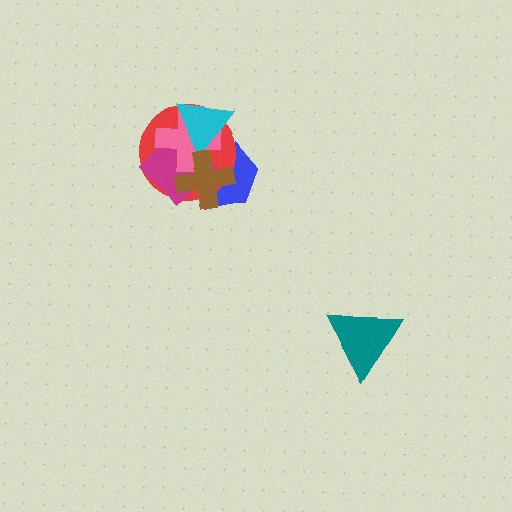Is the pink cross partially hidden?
Yes, it is partially covered by another shape.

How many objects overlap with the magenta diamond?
5 objects overlap with the magenta diamond.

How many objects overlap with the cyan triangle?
5 objects overlap with the cyan triangle.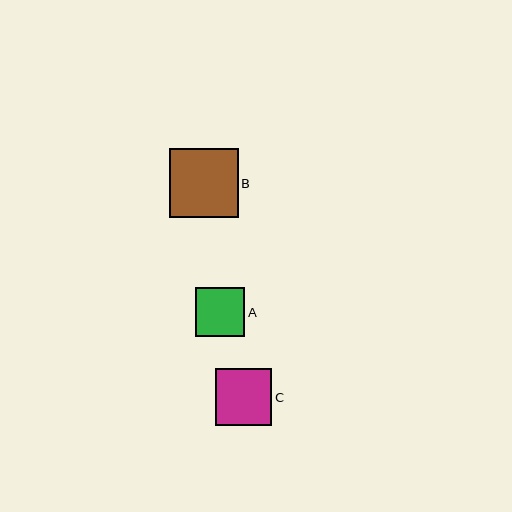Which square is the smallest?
Square A is the smallest with a size of approximately 50 pixels.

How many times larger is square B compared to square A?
Square B is approximately 1.4 times the size of square A.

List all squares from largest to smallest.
From largest to smallest: B, C, A.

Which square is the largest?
Square B is the largest with a size of approximately 69 pixels.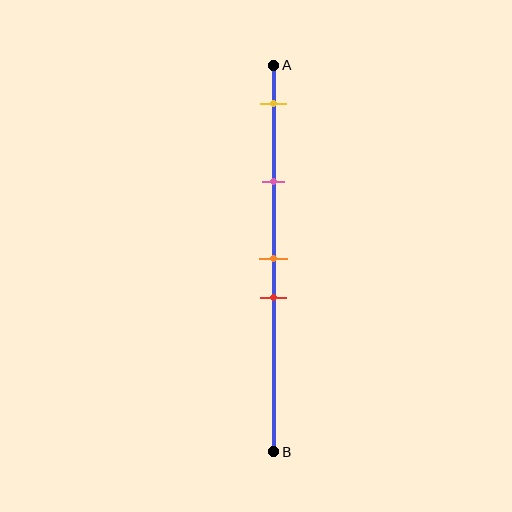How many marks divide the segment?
There are 4 marks dividing the segment.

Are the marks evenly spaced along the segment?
No, the marks are not evenly spaced.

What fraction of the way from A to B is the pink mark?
The pink mark is approximately 30% (0.3) of the way from A to B.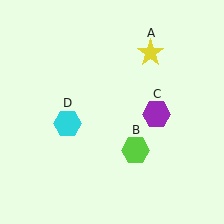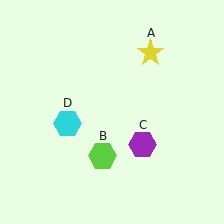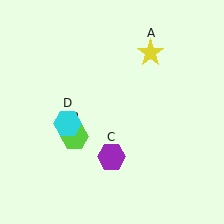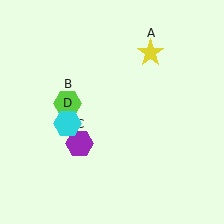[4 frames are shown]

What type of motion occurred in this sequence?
The lime hexagon (object B), purple hexagon (object C) rotated clockwise around the center of the scene.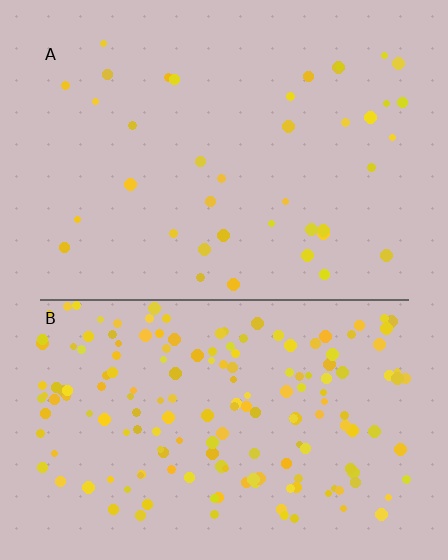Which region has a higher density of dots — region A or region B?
B (the bottom).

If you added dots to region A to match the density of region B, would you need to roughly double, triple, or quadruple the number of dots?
Approximately quadruple.